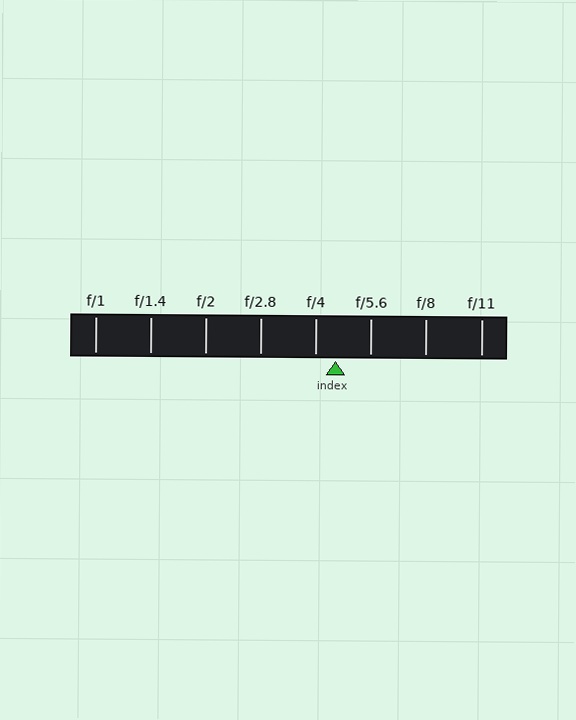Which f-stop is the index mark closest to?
The index mark is closest to f/4.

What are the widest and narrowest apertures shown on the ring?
The widest aperture shown is f/1 and the narrowest is f/11.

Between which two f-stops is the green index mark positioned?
The index mark is between f/4 and f/5.6.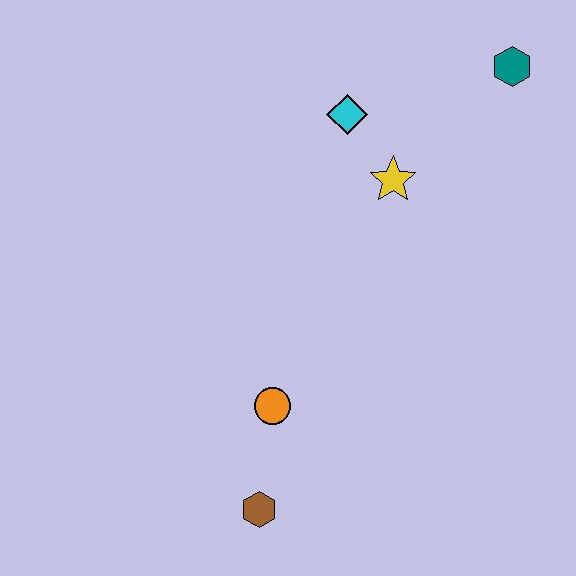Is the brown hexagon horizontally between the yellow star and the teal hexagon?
No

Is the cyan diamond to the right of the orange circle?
Yes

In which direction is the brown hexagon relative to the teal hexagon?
The brown hexagon is below the teal hexagon.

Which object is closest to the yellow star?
The cyan diamond is closest to the yellow star.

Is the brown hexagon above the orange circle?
No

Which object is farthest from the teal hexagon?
The brown hexagon is farthest from the teal hexagon.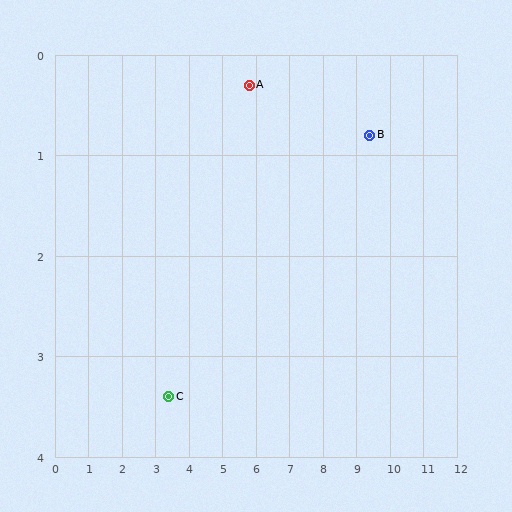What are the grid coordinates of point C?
Point C is at approximately (3.4, 3.4).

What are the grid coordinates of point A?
Point A is at approximately (5.8, 0.3).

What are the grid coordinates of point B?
Point B is at approximately (9.4, 0.8).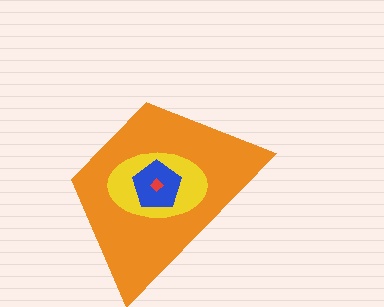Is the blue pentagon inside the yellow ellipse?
Yes.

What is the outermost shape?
The orange trapezoid.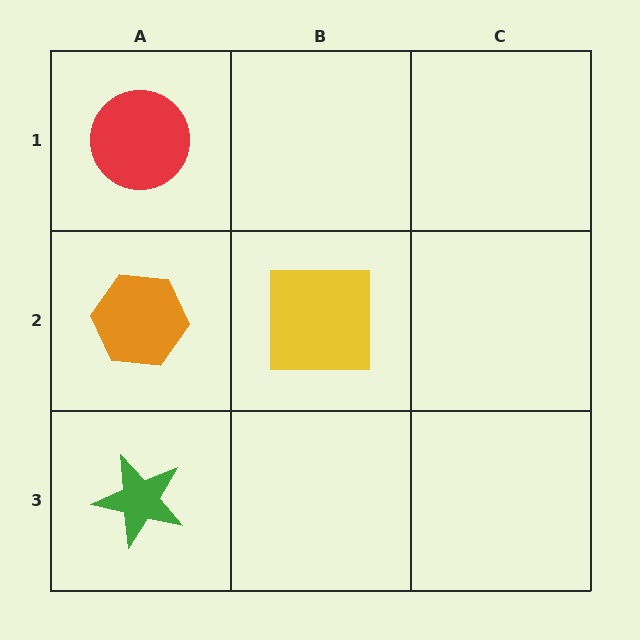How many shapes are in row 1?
1 shape.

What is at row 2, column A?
An orange hexagon.